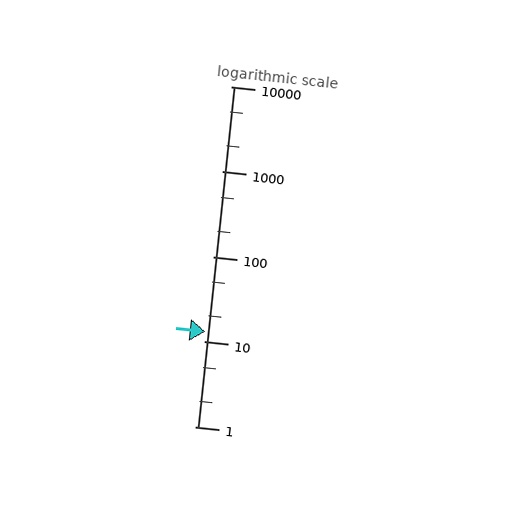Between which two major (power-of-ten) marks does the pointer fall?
The pointer is between 10 and 100.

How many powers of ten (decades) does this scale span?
The scale spans 4 decades, from 1 to 10000.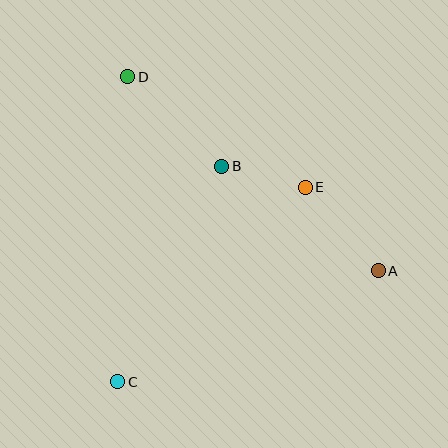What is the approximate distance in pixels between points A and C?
The distance between A and C is approximately 283 pixels.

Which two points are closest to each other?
Points B and E are closest to each other.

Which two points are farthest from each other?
Points A and D are farthest from each other.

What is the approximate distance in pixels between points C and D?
The distance between C and D is approximately 305 pixels.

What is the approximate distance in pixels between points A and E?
The distance between A and E is approximately 111 pixels.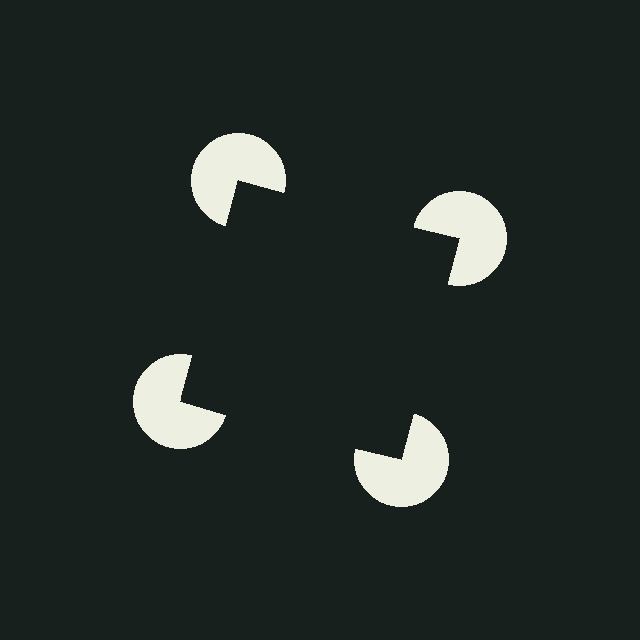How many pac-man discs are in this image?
There are 4 — one at each vertex of the illusory square.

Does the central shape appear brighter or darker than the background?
It typically appears slightly darker than the background, even though no actual brightness change is drawn.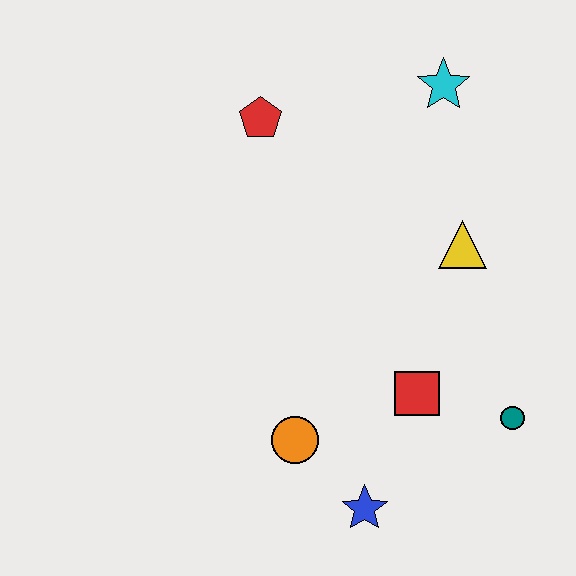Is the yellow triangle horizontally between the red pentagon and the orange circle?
No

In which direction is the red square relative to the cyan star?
The red square is below the cyan star.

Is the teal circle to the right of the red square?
Yes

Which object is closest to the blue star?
The orange circle is closest to the blue star.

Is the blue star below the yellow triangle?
Yes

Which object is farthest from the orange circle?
The cyan star is farthest from the orange circle.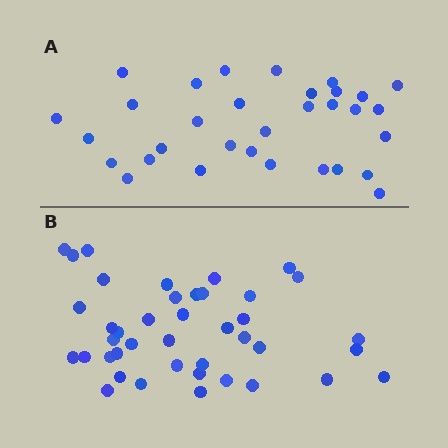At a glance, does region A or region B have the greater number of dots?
Region B (the bottom region) has more dots.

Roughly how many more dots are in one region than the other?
Region B has roughly 8 or so more dots than region A.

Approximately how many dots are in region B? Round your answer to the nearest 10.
About 40 dots. (The exact count is 41, which rounds to 40.)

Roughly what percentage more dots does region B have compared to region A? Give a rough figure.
About 30% more.